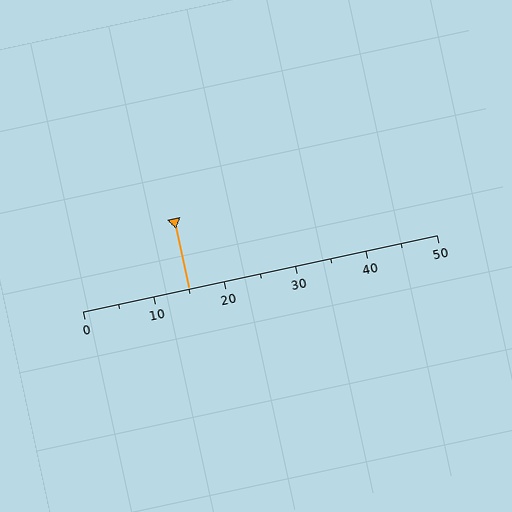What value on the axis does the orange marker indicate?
The marker indicates approximately 15.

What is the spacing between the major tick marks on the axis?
The major ticks are spaced 10 apart.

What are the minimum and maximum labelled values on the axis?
The axis runs from 0 to 50.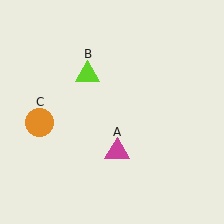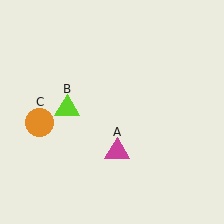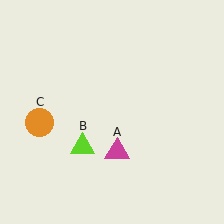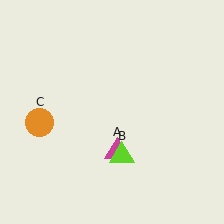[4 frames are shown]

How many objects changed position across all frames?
1 object changed position: lime triangle (object B).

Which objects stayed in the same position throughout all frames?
Magenta triangle (object A) and orange circle (object C) remained stationary.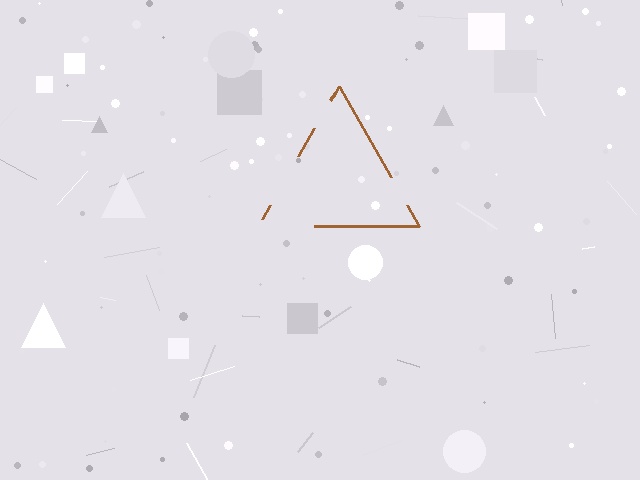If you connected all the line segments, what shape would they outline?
They would outline a triangle.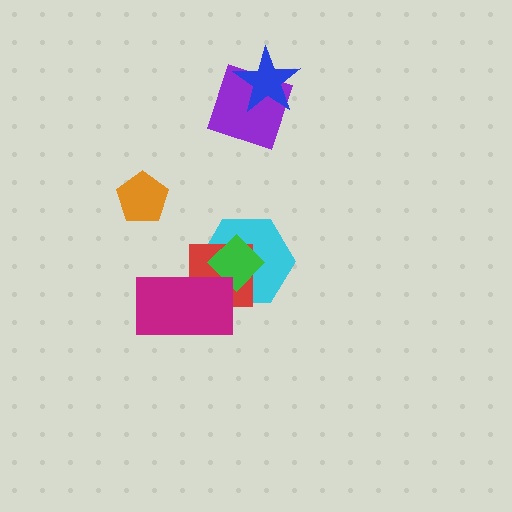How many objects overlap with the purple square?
1 object overlaps with the purple square.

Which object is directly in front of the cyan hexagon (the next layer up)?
The red square is directly in front of the cyan hexagon.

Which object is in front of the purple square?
The blue star is in front of the purple square.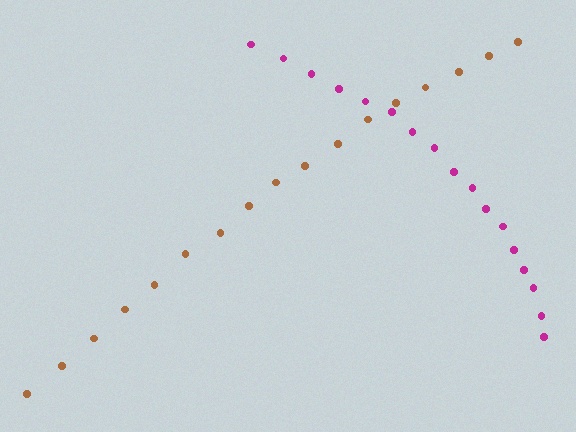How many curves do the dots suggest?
There are 2 distinct paths.